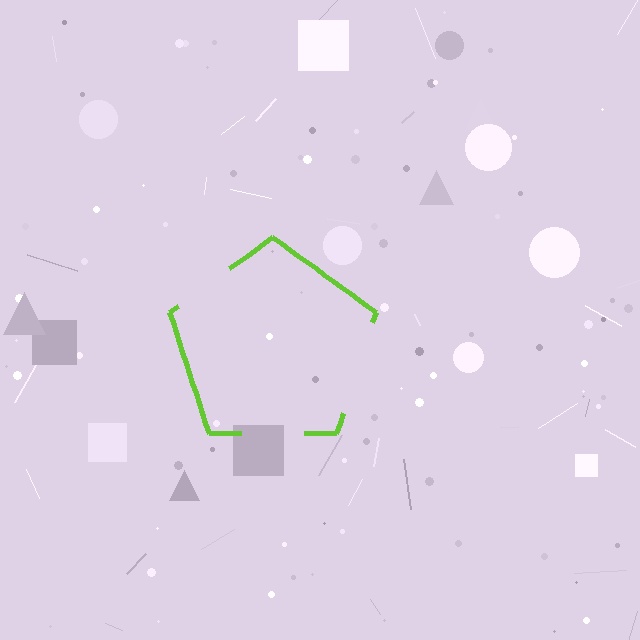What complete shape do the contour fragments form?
The contour fragments form a pentagon.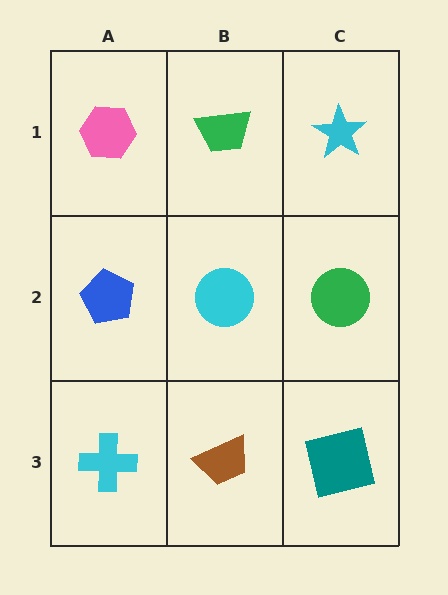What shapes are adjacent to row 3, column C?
A green circle (row 2, column C), a brown trapezoid (row 3, column B).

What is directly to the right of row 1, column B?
A cyan star.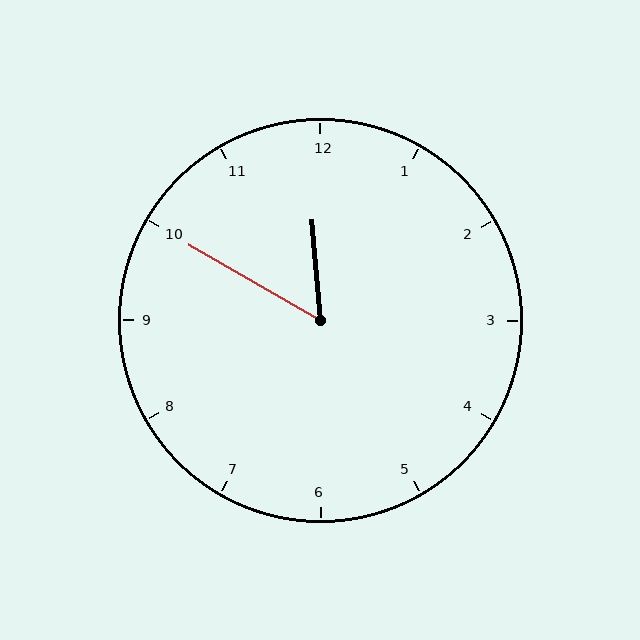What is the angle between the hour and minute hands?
Approximately 55 degrees.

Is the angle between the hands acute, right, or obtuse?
It is acute.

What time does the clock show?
11:50.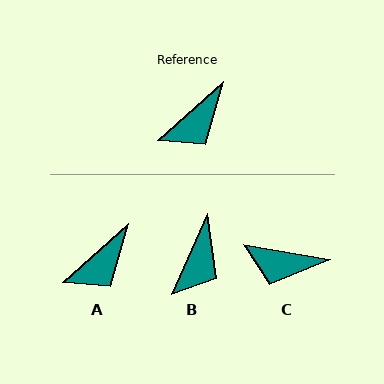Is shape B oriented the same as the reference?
No, it is off by about 24 degrees.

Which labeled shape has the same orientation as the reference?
A.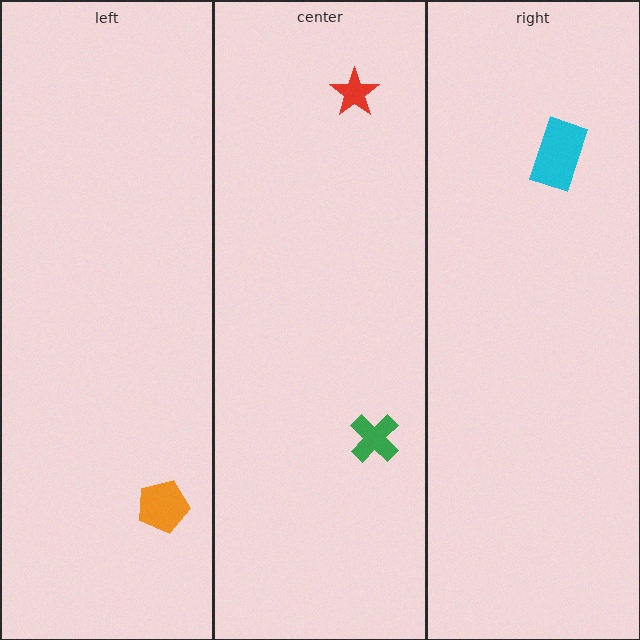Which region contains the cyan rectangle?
The right region.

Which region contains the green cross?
The center region.